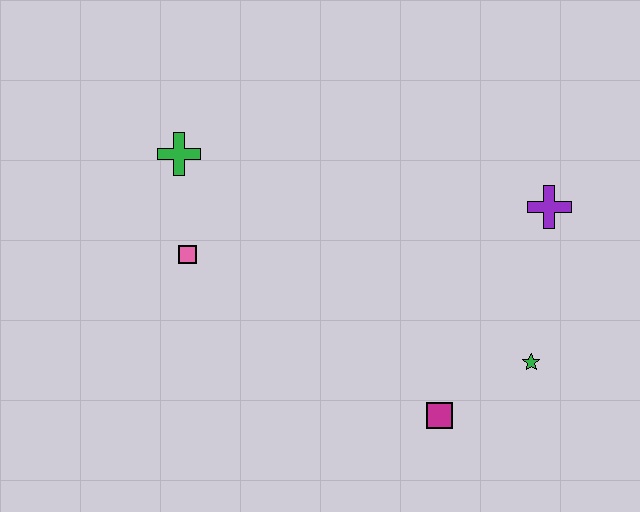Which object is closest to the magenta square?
The green star is closest to the magenta square.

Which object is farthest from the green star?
The green cross is farthest from the green star.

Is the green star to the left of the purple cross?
Yes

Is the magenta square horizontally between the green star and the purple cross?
No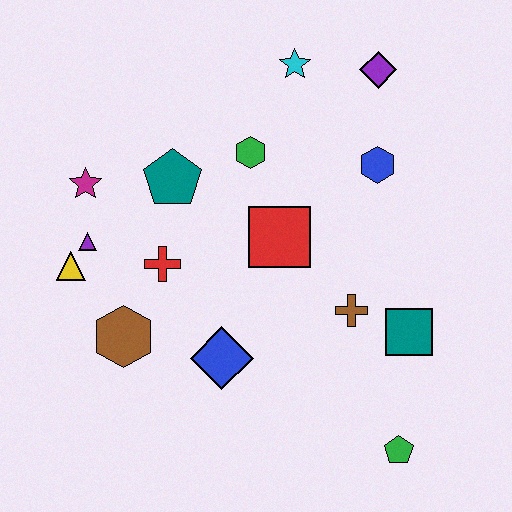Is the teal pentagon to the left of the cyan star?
Yes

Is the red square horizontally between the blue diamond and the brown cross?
Yes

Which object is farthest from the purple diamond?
The green pentagon is farthest from the purple diamond.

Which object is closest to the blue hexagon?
The purple diamond is closest to the blue hexagon.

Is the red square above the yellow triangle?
Yes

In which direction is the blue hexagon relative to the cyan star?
The blue hexagon is below the cyan star.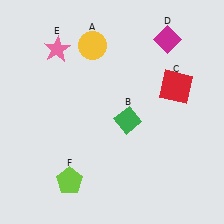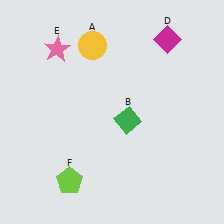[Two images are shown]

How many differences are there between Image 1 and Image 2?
There is 1 difference between the two images.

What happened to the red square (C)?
The red square (C) was removed in Image 2. It was in the top-right area of Image 1.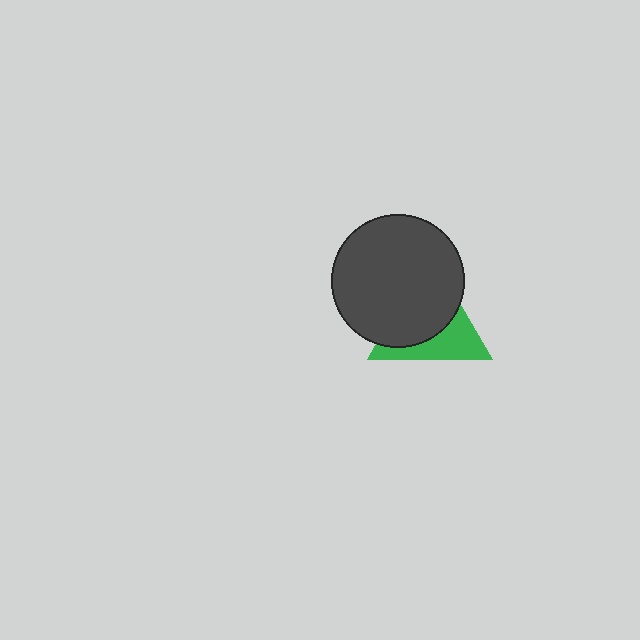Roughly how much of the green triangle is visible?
A small part of it is visible (roughly 40%).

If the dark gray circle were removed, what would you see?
You would see the complete green triangle.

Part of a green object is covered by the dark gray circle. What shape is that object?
It is a triangle.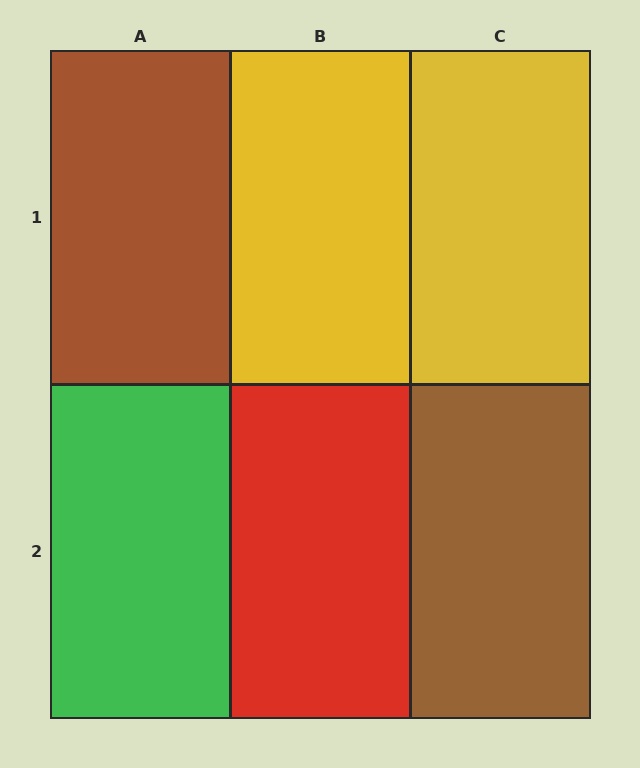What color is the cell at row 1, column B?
Yellow.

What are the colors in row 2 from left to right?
Green, red, brown.